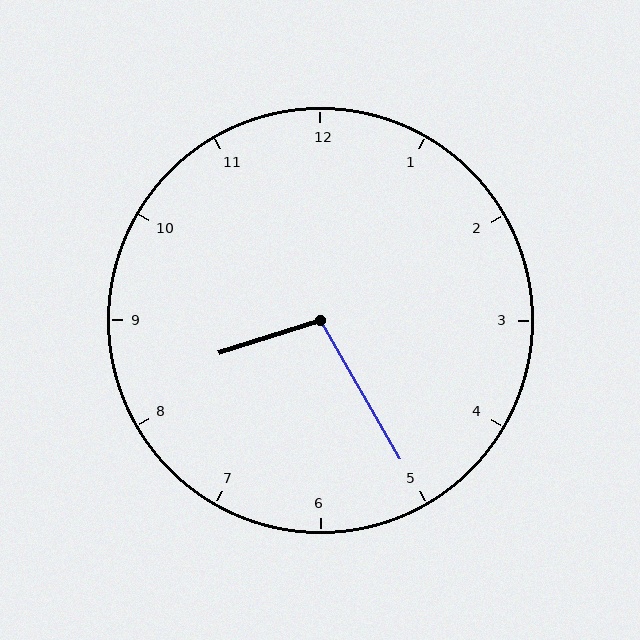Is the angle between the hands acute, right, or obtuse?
It is obtuse.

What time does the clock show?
8:25.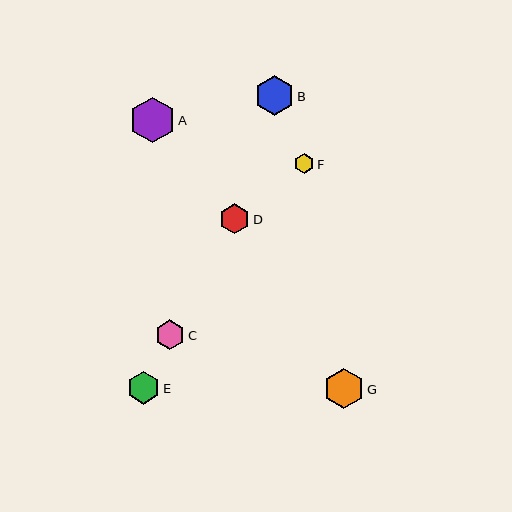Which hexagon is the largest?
Hexagon A is the largest with a size of approximately 46 pixels.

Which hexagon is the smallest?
Hexagon F is the smallest with a size of approximately 20 pixels.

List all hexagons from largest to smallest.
From largest to smallest: A, G, B, E, D, C, F.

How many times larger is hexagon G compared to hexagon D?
Hexagon G is approximately 1.3 times the size of hexagon D.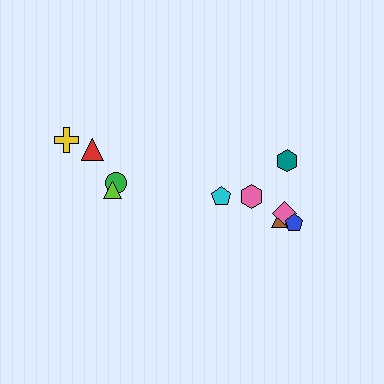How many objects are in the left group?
There are 4 objects.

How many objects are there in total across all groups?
There are 10 objects.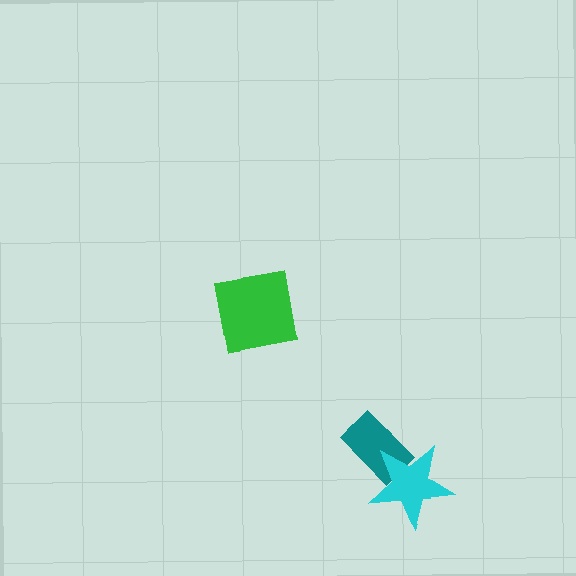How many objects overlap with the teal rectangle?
1 object overlaps with the teal rectangle.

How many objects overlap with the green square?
0 objects overlap with the green square.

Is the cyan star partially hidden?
No, no other shape covers it.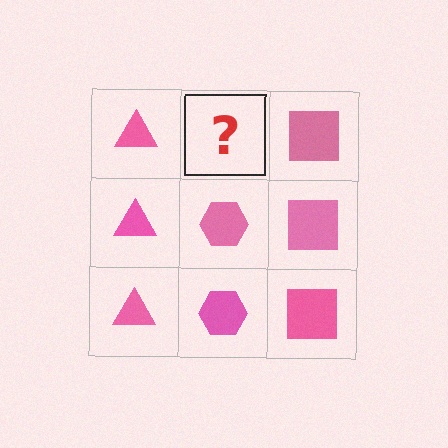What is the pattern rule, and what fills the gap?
The rule is that each column has a consistent shape. The gap should be filled with a pink hexagon.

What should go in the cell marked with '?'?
The missing cell should contain a pink hexagon.